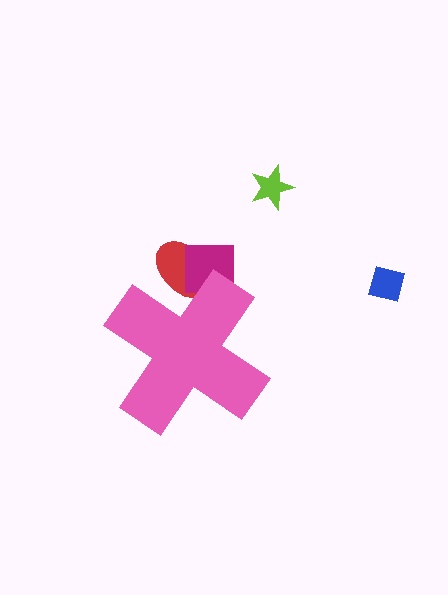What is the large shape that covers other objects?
A pink cross.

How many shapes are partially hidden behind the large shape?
2 shapes are partially hidden.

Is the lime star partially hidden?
No, the lime star is fully visible.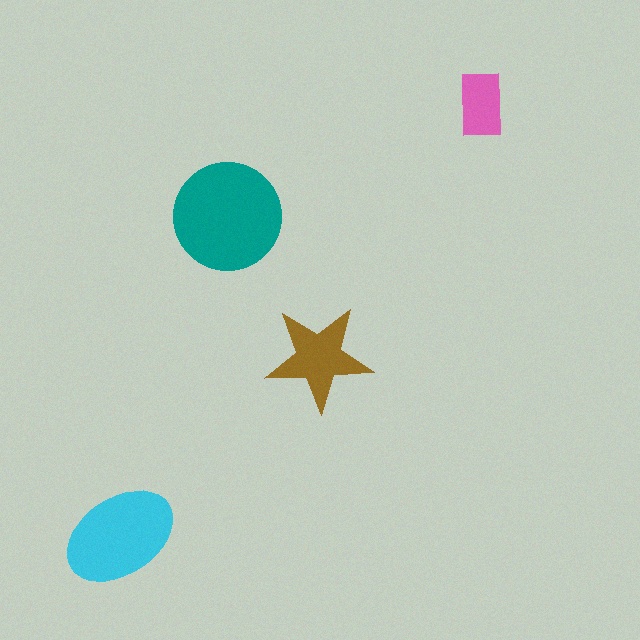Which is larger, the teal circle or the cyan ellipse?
The teal circle.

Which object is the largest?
The teal circle.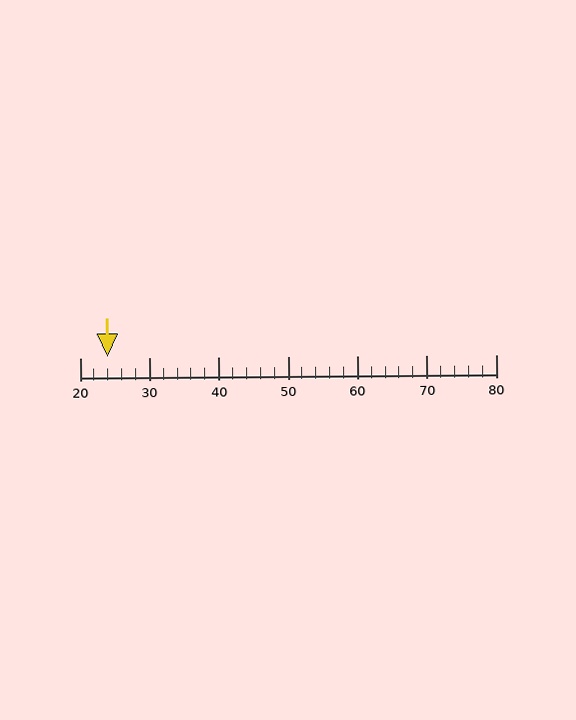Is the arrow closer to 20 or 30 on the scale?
The arrow is closer to 20.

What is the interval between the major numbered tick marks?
The major tick marks are spaced 10 units apart.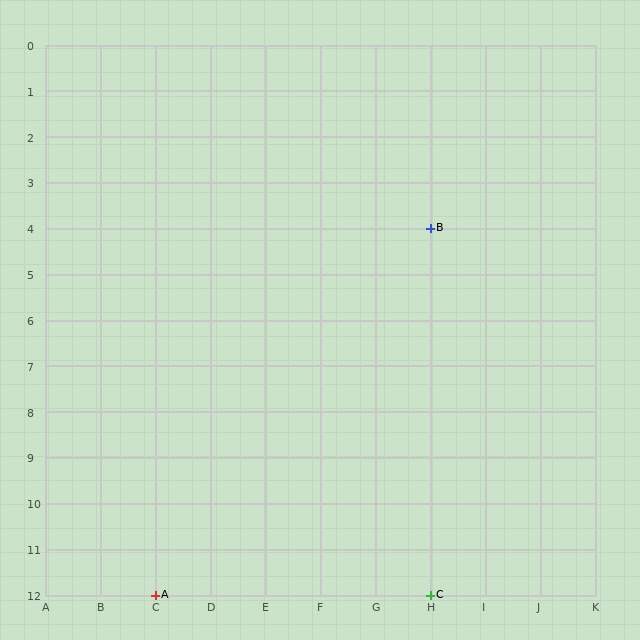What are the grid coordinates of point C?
Point C is at grid coordinates (H, 12).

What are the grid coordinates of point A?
Point A is at grid coordinates (C, 12).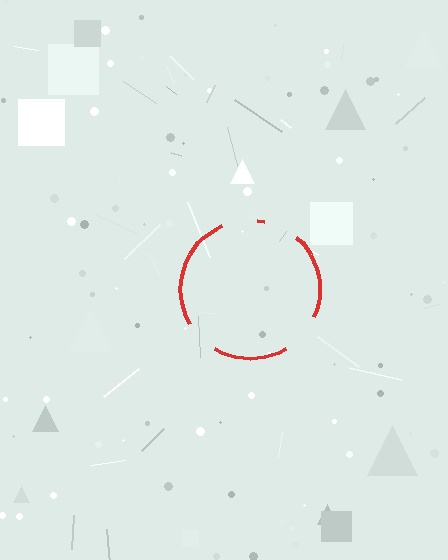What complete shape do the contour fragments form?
The contour fragments form a circle.